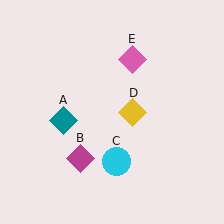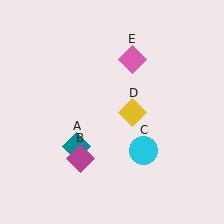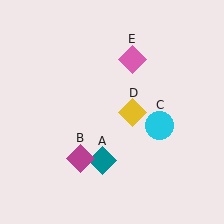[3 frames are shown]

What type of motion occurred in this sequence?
The teal diamond (object A), cyan circle (object C) rotated counterclockwise around the center of the scene.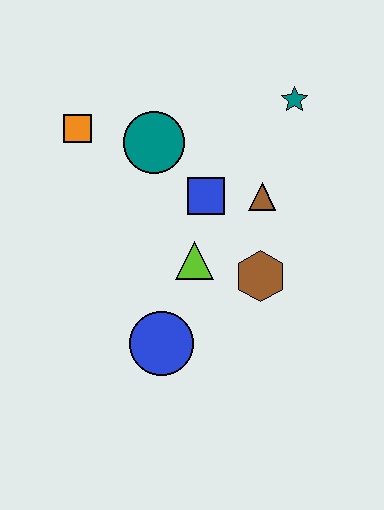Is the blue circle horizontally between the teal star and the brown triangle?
No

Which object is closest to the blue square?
The brown triangle is closest to the blue square.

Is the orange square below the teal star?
Yes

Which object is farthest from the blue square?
The blue circle is farthest from the blue square.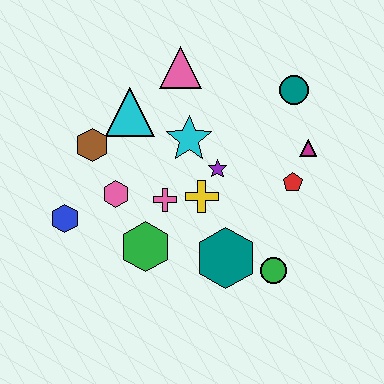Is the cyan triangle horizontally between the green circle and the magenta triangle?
No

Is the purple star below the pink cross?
No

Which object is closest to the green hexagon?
The pink cross is closest to the green hexagon.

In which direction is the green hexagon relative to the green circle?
The green hexagon is to the left of the green circle.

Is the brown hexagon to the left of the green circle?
Yes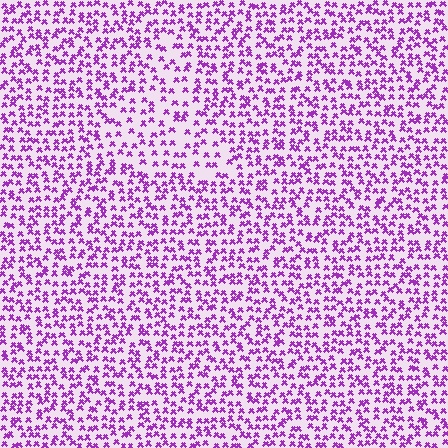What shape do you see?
I see a triangle.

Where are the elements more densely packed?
The elements are more densely packed outside the triangle boundary.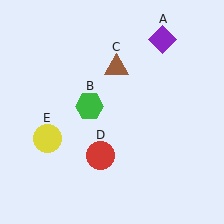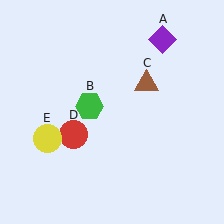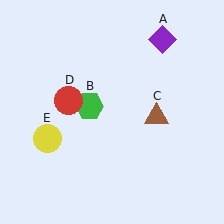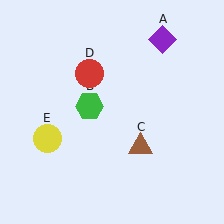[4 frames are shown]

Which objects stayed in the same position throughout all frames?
Purple diamond (object A) and green hexagon (object B) and yellow circle (object E) remained stationary.